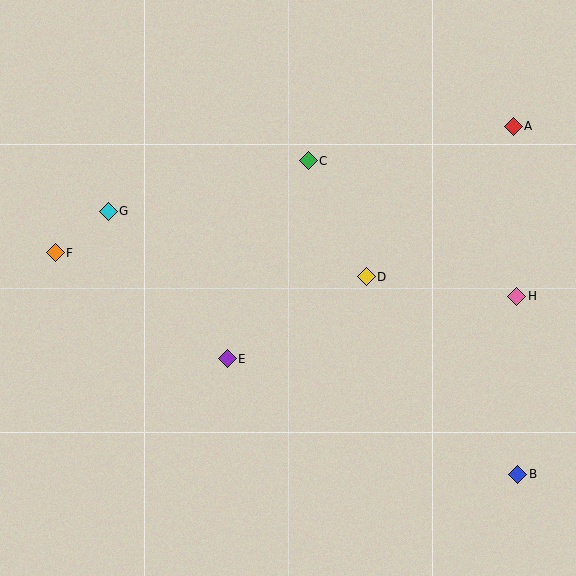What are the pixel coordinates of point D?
Point D is at (366, 277).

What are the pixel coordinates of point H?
Point H is at (517, 296).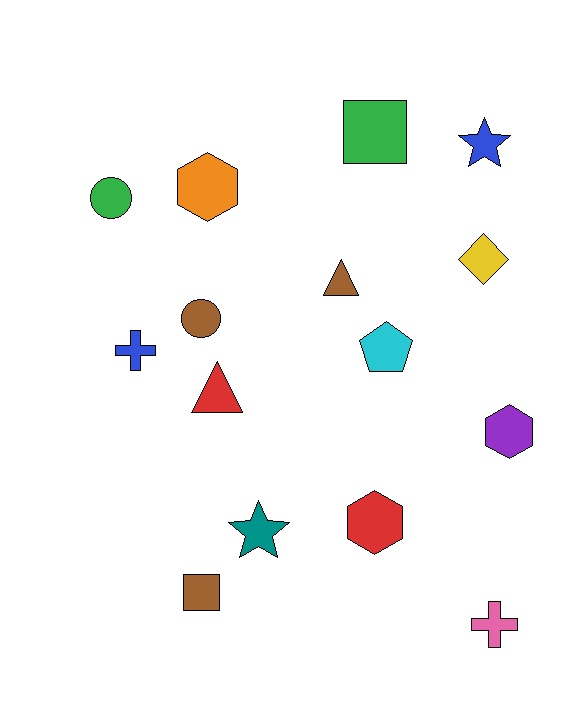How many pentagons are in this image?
There is 1 pentagon.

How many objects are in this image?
There are 15 objects.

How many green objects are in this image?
There are 2 green objects.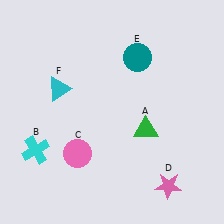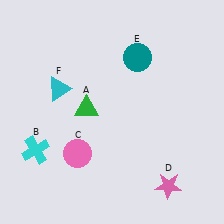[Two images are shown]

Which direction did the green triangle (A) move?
The green triangle (A) moved left.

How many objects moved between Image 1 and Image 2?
1 object moved between the two images.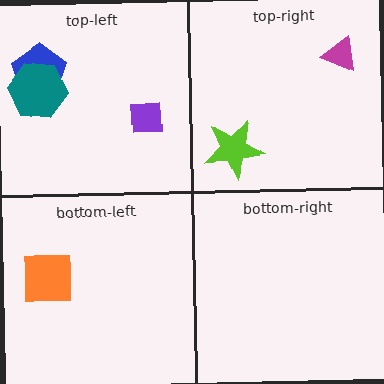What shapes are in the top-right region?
The magenta triangle, the lime star.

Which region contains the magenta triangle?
The top-right region.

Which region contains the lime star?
The top-right region.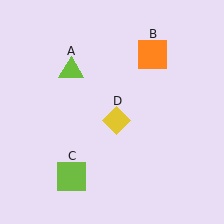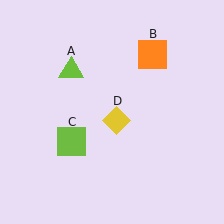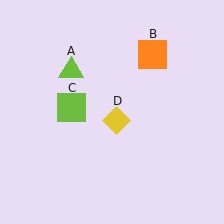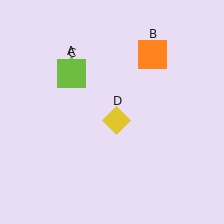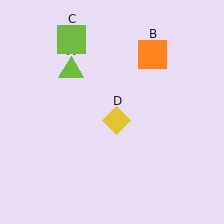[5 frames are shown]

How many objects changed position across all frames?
1 object changed position: lime square (object C).